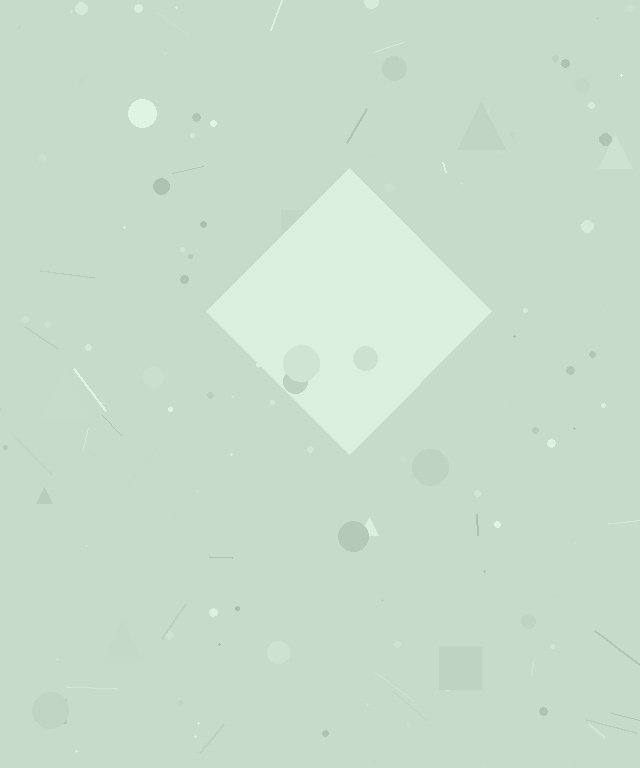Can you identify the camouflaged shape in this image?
The camouflaged shape is a diamond.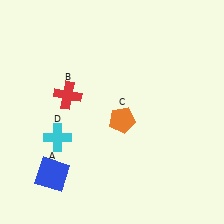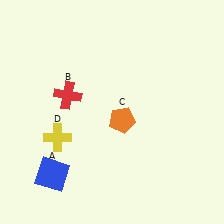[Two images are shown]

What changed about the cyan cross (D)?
In Image 1, D is cyan. In Image 2, it changed to yellow.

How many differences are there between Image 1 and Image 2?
There is 1 difference between the two images.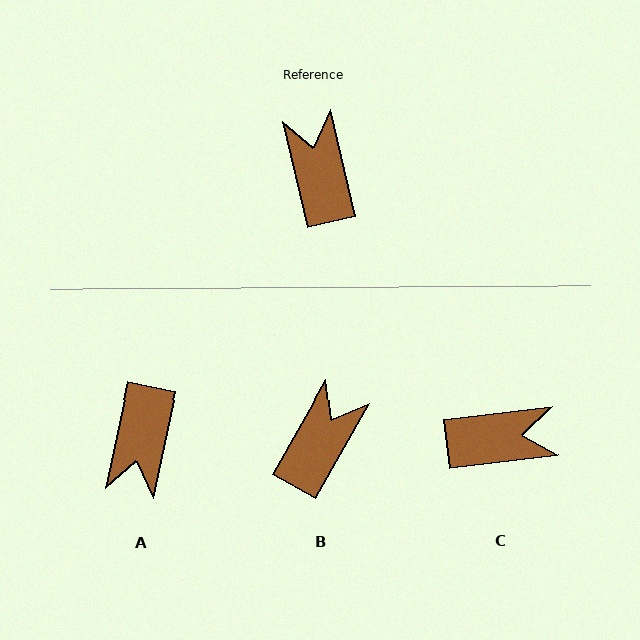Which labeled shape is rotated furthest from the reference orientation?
A, about 155 degrees away.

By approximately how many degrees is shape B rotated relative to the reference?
Approximately 43 degrees clockwise.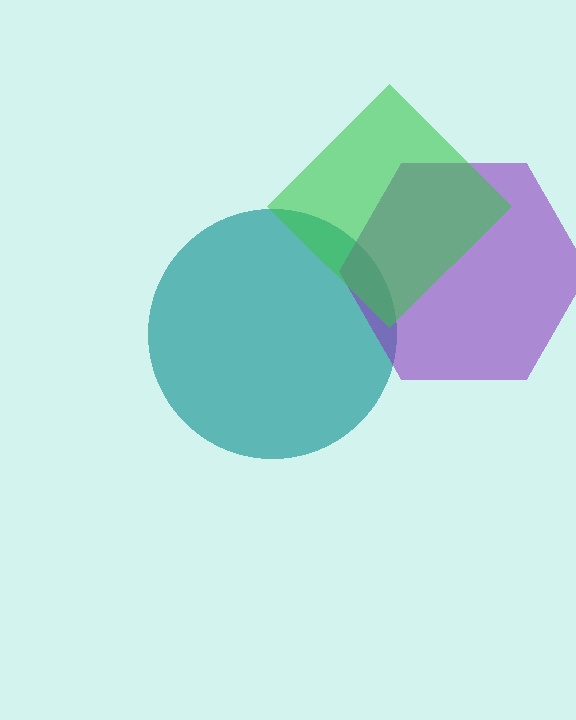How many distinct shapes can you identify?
There are 3 distinct shapes: a teal circle, a purple hexagon, a green diamond.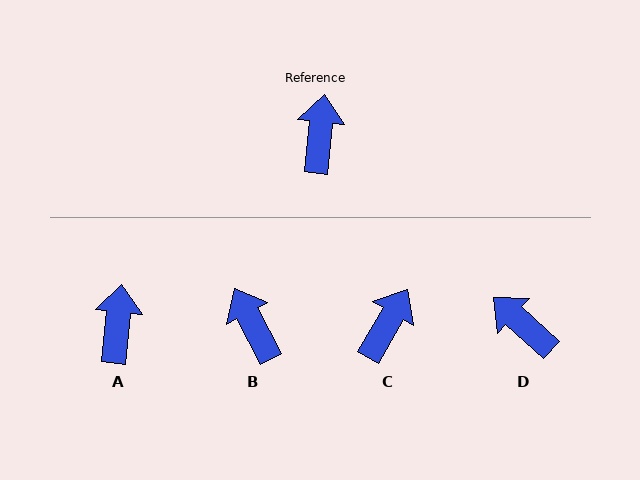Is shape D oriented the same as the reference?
No, it is off by about 54 degrees.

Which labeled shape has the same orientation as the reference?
A.